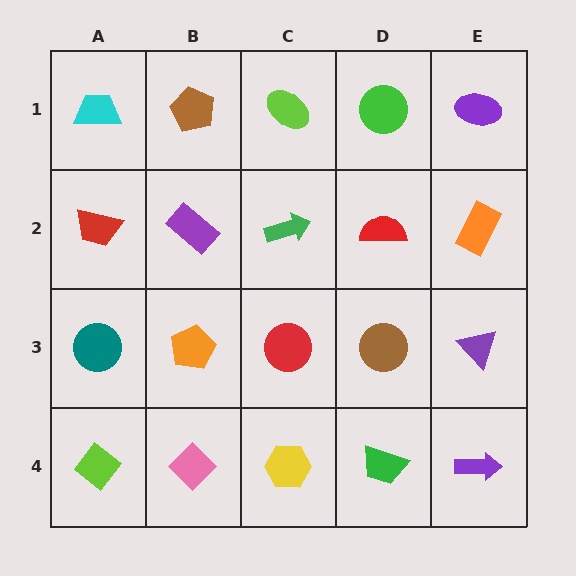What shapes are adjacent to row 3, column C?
A green arrow (row 2, column C), a yellow hexagon (row 4, column C), an orange pentagon (row 3, column B), a brown circle (row 3, column D).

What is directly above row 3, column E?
An orange rectangle.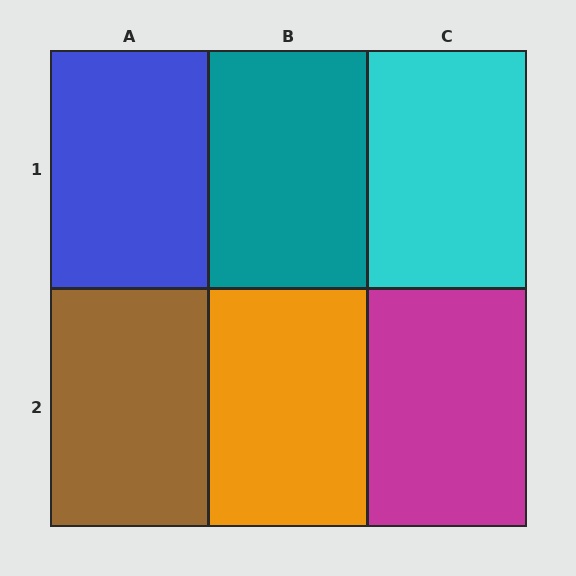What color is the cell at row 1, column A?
Blue.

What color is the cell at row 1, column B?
Teal.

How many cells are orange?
1 cell is orange.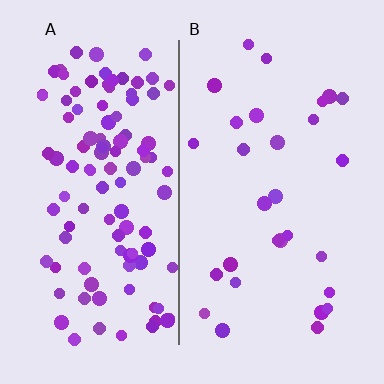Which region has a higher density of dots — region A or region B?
A (the left).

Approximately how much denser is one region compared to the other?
Approximately 3.7× — region A over region B.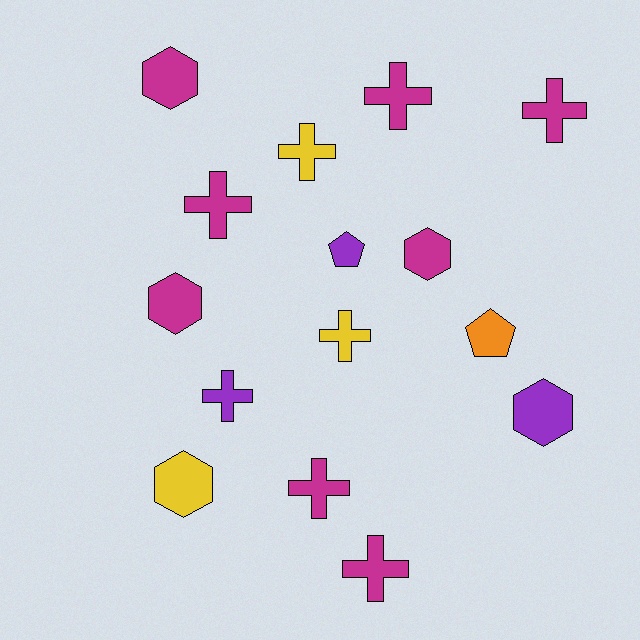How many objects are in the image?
There are 15 objects.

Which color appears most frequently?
Magenta, with 8 objects.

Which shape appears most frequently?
Cross, with 8 objects.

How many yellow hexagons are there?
There is 1 yellow hexagon.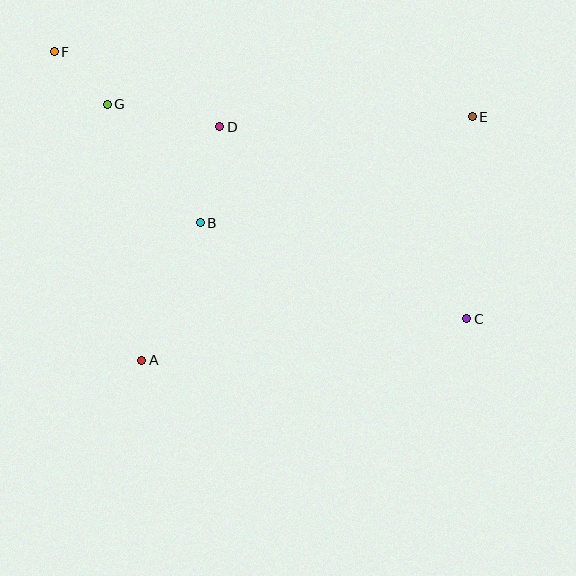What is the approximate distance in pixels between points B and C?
The distance between B and C is approximately 284 pixels.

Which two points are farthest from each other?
Points C and F are farthest from each other.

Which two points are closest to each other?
Points F and G are closest to each other.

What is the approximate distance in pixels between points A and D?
The distance between A and D is approximately 246 pixels.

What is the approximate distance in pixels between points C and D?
The distance between C and D is approximately 313 pixels.